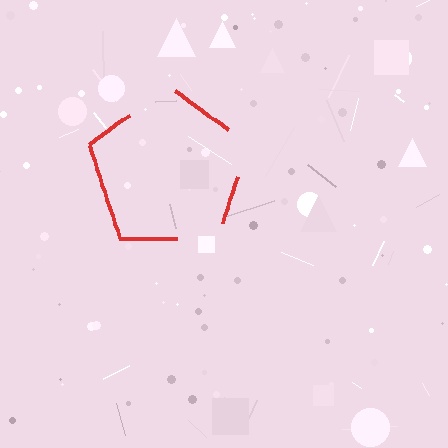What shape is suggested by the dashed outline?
The dashed outline suggests a pentagon.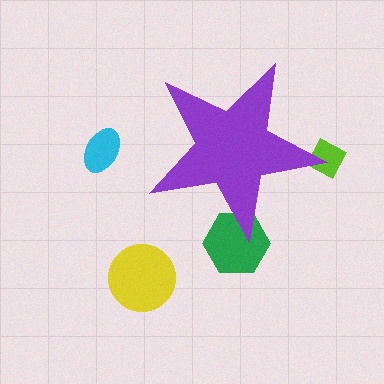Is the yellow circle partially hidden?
No, the yellow circle is fully visible.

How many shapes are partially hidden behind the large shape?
2 shapes are partially hidden.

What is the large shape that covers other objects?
A purple star.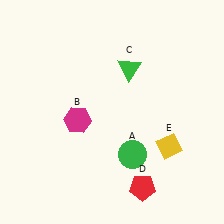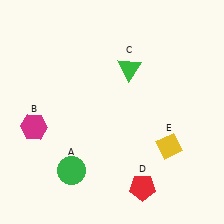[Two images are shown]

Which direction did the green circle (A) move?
The green circle (A) moved left.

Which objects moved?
The objects that moved are: the green circle (A), the magenta hexagon (B).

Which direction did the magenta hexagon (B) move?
The magenta hexagon (B) moved left.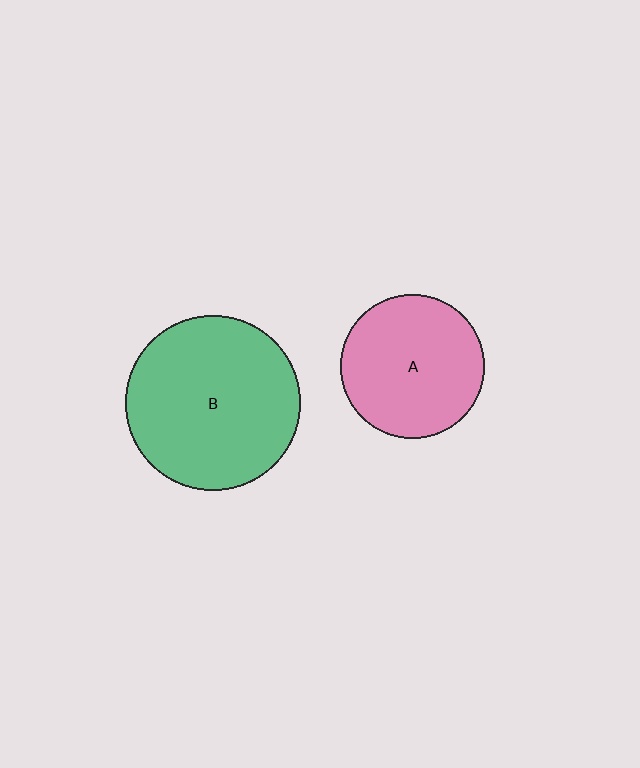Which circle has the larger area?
Circle B (green).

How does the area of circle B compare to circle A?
Approximately 1.5 times.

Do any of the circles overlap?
No, none of the circles overlap.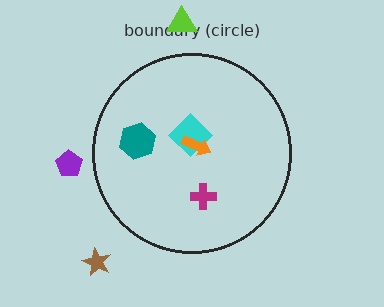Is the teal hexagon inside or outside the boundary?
Inside.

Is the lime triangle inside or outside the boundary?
Outside.